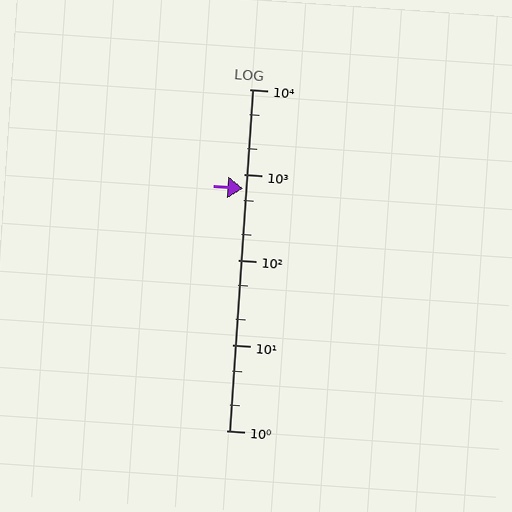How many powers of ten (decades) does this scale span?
The scale spans 4 decades, from 1 to 10000.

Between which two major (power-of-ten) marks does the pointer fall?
The pointer is between 100 and 1000.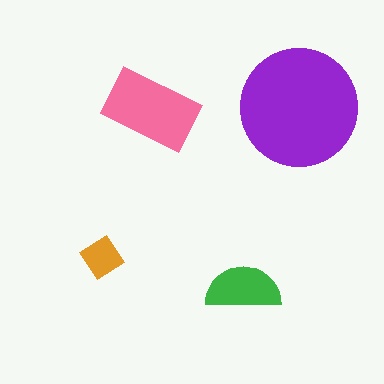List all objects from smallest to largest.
The orange diamond, the green semicircle, the pink rectangle, the purple circle.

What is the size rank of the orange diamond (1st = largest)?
4th.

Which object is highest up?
The purple circle is topmost.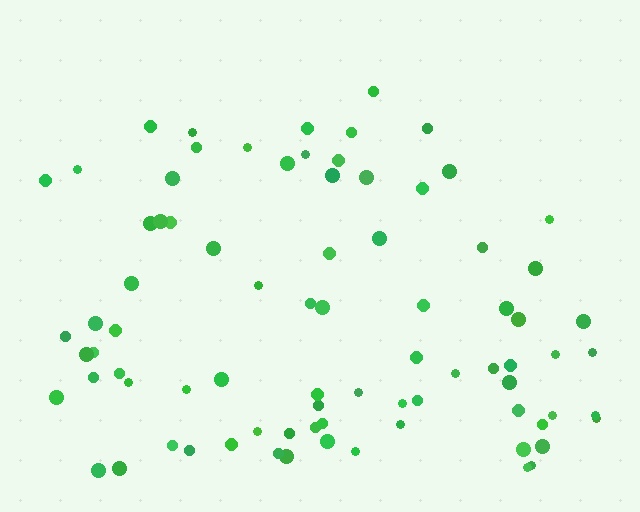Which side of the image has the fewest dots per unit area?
The top.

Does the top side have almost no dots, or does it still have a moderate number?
Still a moderate number, just noticeably fewer than the bottom.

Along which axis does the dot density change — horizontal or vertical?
Vertical.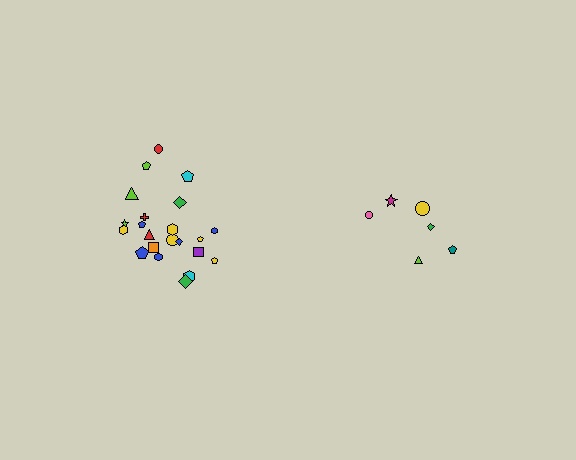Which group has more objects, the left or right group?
The left group.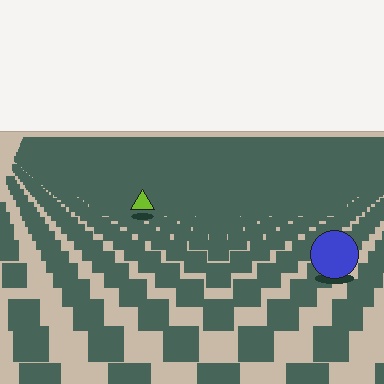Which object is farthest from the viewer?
The lime triangle is farthest from the viewer. It appears smaller and the ground texture around it is denser.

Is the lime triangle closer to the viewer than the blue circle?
No. The blue circle is closer — you can tell from the texture gradient: the ground texture is coarser near it.